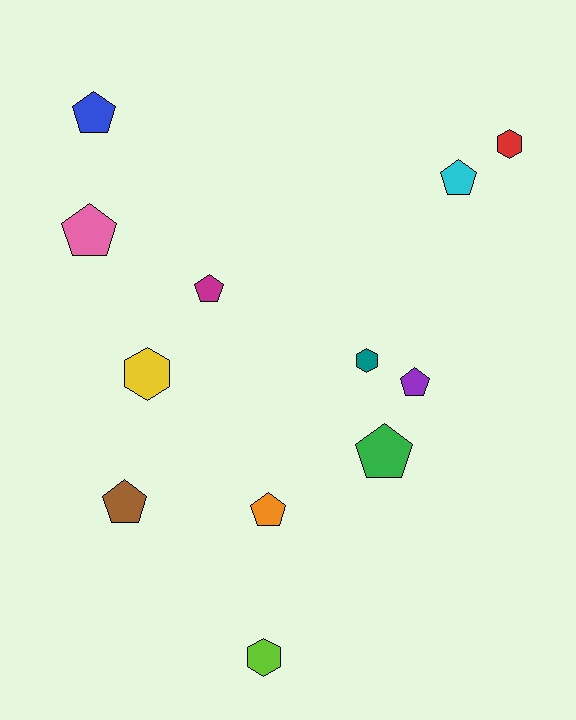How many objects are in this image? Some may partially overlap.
There are 12 objects.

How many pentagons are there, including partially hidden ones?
There are 8 pentagons.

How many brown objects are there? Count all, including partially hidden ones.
There is 1 brown object.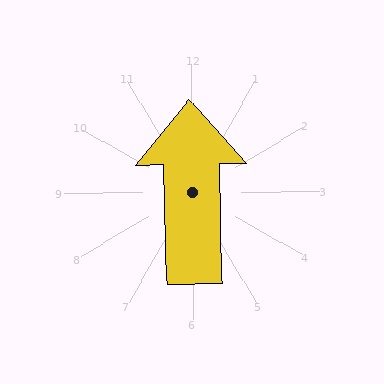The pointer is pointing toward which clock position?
Roughly 12 o'clock.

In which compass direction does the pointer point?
North.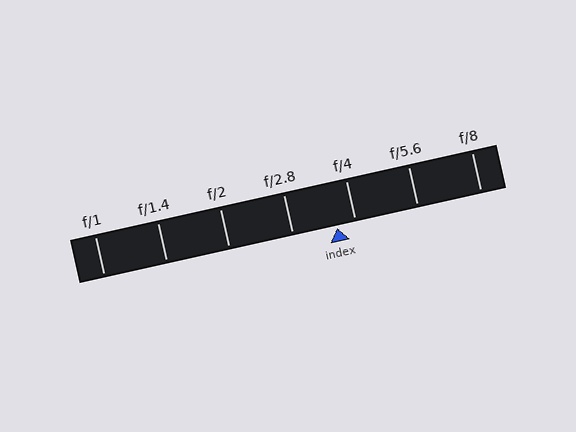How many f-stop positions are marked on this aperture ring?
There are 7 f-stop positions marked.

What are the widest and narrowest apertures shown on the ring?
The widest aperture shown is f/1 and the narrowest is f/8.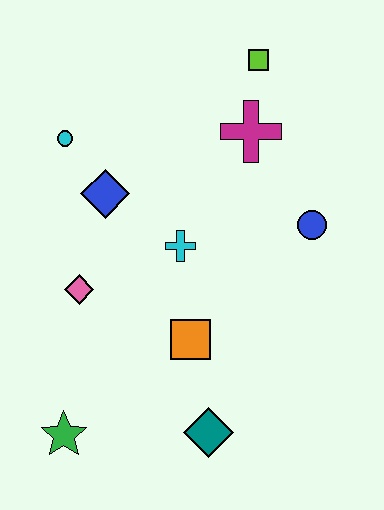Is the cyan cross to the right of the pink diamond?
Yes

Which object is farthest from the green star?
The lime square is farthest from the green star.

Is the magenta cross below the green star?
No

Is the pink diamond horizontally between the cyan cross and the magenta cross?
No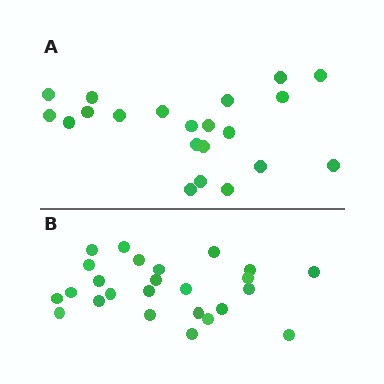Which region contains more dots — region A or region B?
Region B (the bottom region) has more dots.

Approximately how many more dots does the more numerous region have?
Region B has about 4 more dots than region A.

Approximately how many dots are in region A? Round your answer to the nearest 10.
About 20 dots. (The exact count is 21, which rounds to 20.)